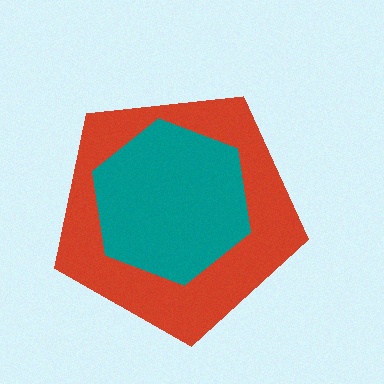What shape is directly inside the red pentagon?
The teal hexagon.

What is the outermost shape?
The red pentagon.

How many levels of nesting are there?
2.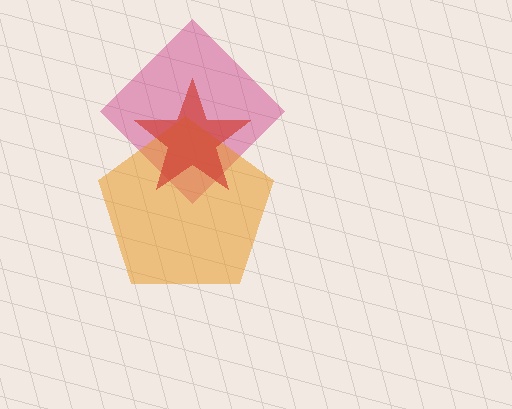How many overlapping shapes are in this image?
There are 3 overlapping shapes in the image.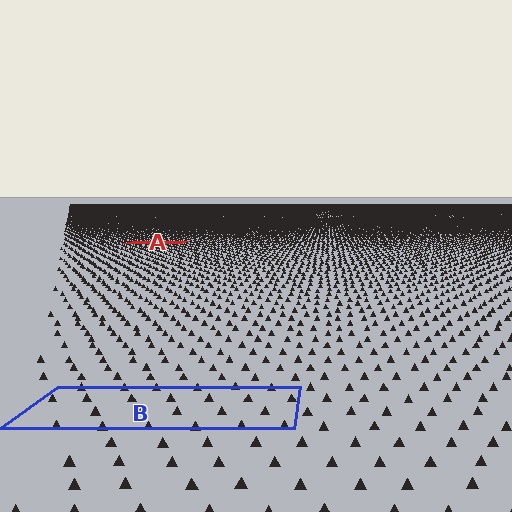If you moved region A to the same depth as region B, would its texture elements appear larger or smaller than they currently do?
They would appear larger. At a closer depth, the same texture elements are projected at a bigger on-screen size.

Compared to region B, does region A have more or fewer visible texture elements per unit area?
Region A has more texture elements per unit area — they are packed more densely because it is farther away.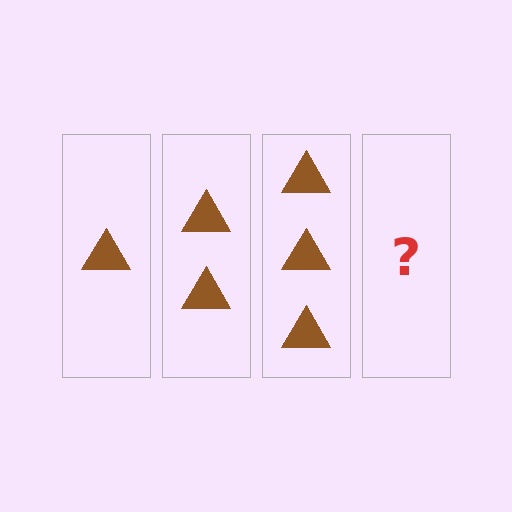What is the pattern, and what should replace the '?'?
The pattern is that each step adds one more triangle. The '?' should be 4 triangles.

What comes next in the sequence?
The next element should be 4 triangles.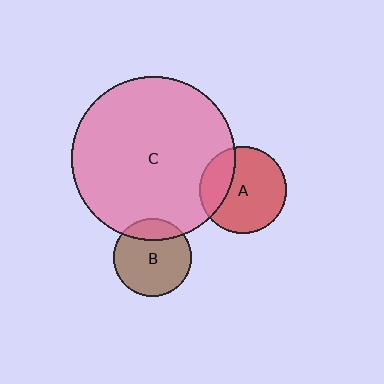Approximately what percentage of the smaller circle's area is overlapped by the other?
Approximately 25%.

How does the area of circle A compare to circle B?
Approximately 1.2 times.